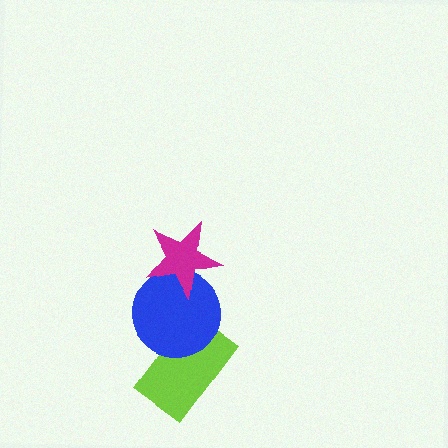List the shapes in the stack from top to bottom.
From top to bottom: the magenta star, the blue circle, the lime rectangle.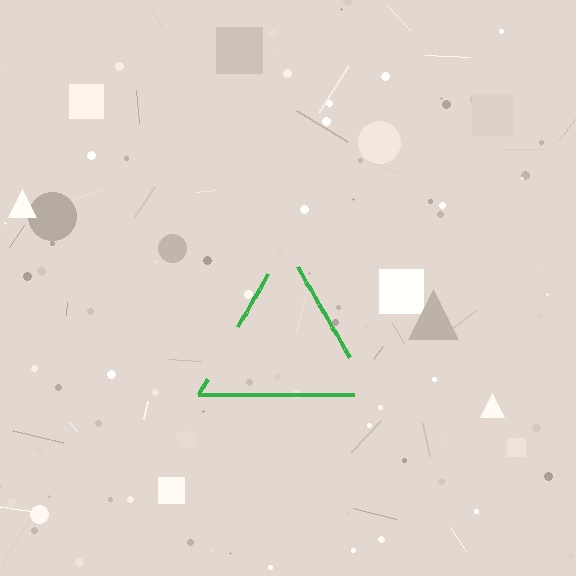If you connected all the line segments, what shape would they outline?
They would outline a triangle.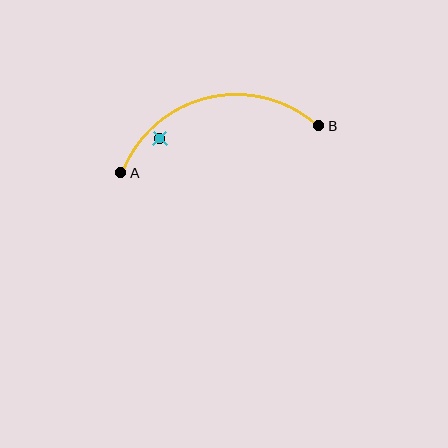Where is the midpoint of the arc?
The arc midpoint is the point on the curve farthest from the straight line joining A and B. It sits above that line.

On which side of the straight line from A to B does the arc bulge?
The arc bulges above the straight line connecting A and B.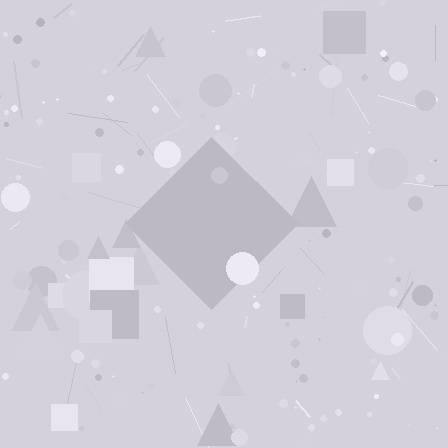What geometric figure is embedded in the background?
A diamond is embedded in the background.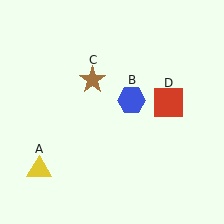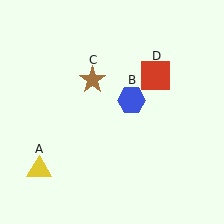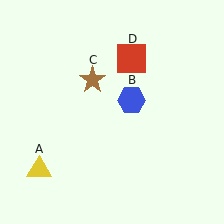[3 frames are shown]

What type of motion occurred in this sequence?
The red square (object D) rotated counterclockwise around the center of the scene.